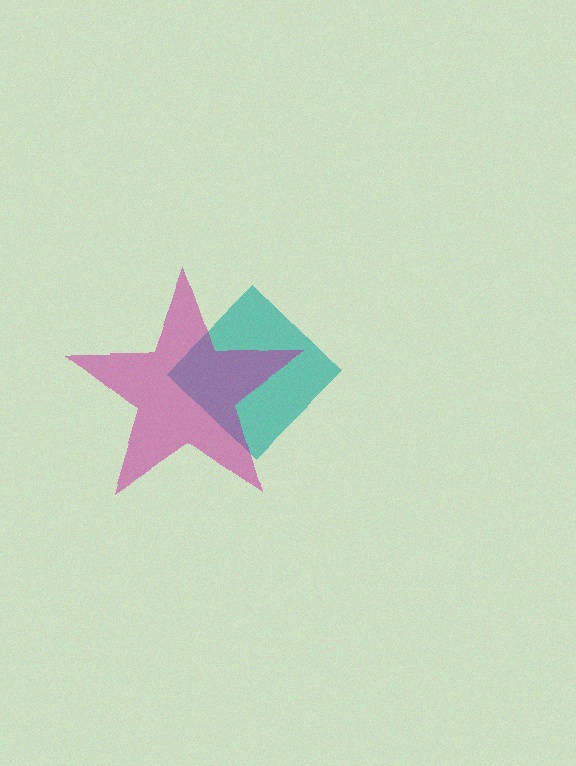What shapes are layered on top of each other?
The layered shapes are: a teal diamond, a magenta star.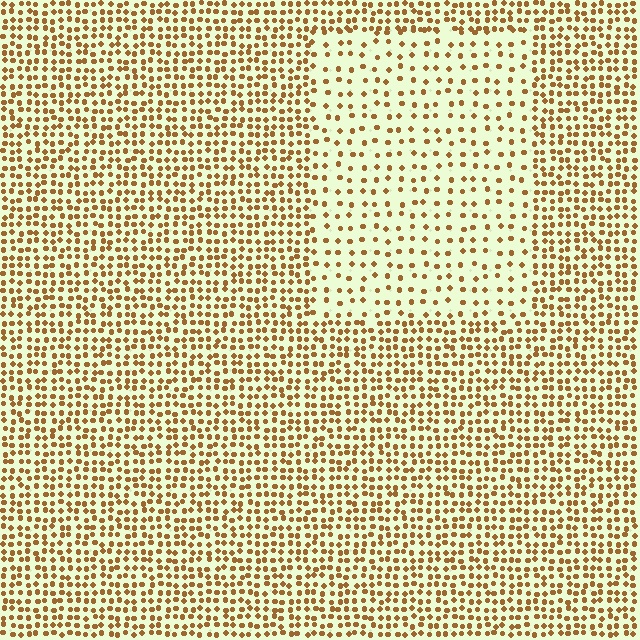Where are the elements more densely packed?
The elements are more densely packed outside the rectangle boundary.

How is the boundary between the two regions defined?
The boundary is defined by a change in element density (approximately 2.3x ratio). All elements are the same color, size, and shape.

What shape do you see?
I see a rectangle.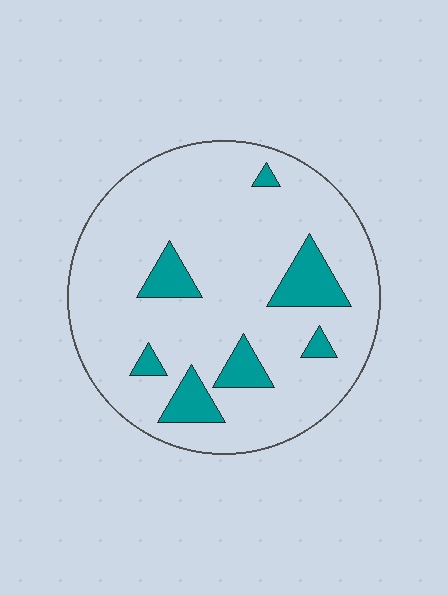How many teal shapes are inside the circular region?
7.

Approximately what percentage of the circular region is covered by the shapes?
Approximately 15%.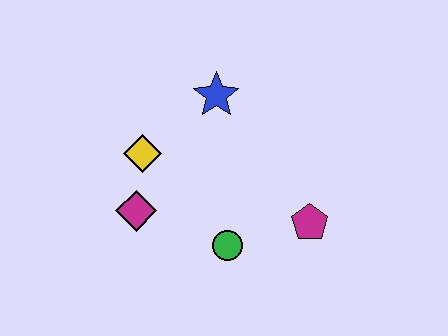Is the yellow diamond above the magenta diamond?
Yes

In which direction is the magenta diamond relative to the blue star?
The magenta diamond is below the blue star.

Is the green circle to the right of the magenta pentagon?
No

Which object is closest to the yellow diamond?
The magenta diamond is closest to the yellow diamond.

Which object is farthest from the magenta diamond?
The magenta pentagon is farthest from the magenta diamond.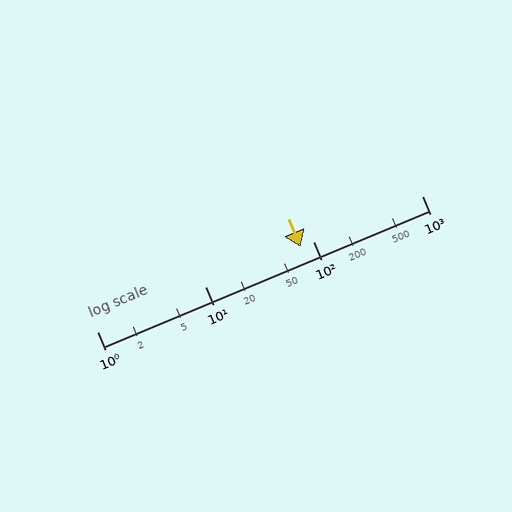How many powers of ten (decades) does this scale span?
The scale spans 3 decades, from 1 to 1000.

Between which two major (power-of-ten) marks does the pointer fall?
The pointer is between 10 and 100.